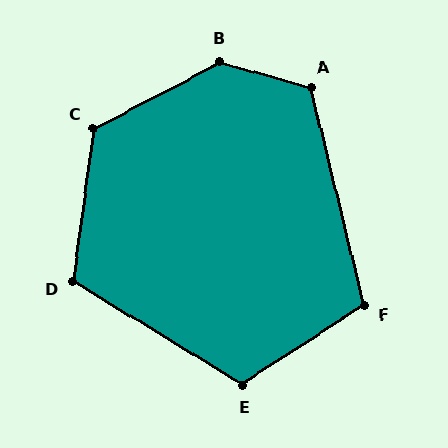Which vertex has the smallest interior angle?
F, at approximately 109 degrees.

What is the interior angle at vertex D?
Approximately 114 degrees (obtuse).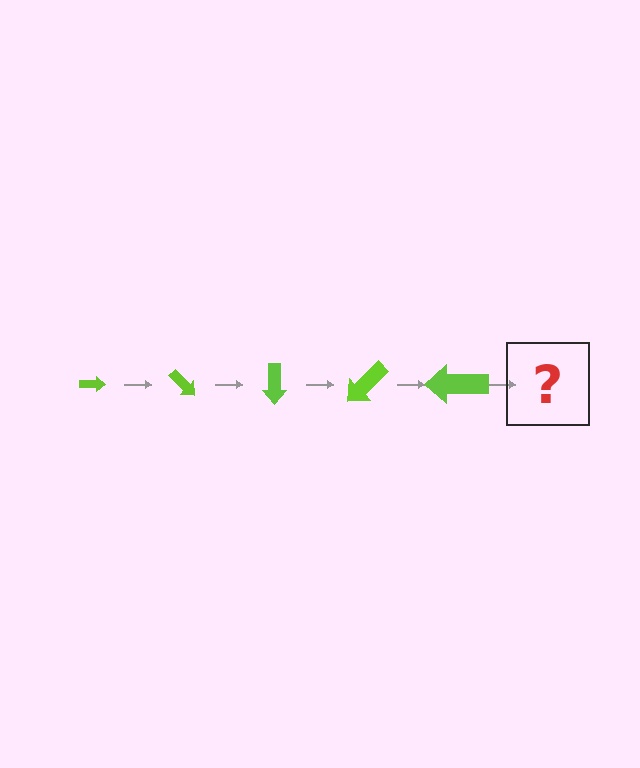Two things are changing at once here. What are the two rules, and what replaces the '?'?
The two rules are that the arrow grows larger each step and it rotates 45 degrees each step. The '?' should be an arrow, larger than the previous one and rotated 225 degrees from the start.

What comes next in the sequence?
The next element should be an arrow, larger than the previous one and rotated 225 degrees from the start.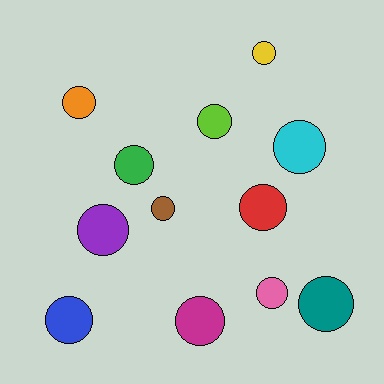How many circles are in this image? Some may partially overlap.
There are 12 circles.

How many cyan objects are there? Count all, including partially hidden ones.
There is 1 cyan object.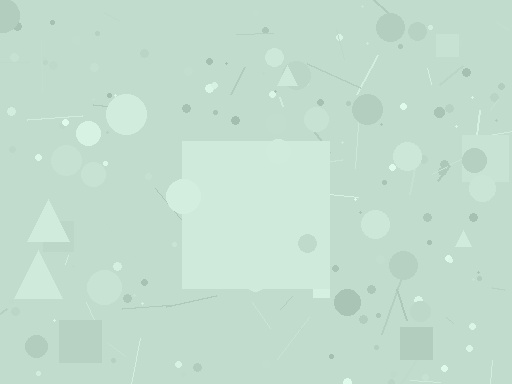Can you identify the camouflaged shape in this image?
The camouflaged shape is a square.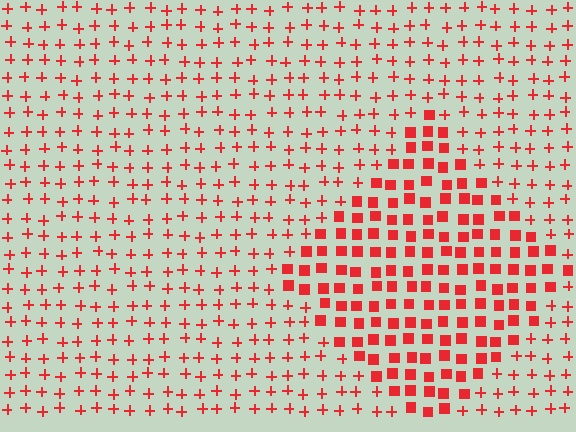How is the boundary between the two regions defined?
The boundary is defined by a change in element shape: squares inside vs. plus signs outside. All elements share the same color and spacing.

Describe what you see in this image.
The image is filled with small red elements arranged in a uniform grid. A diamond-shaped region contains squares, while the surrounding area contains plus signs. The boundary is defined purely by the change in element shape.